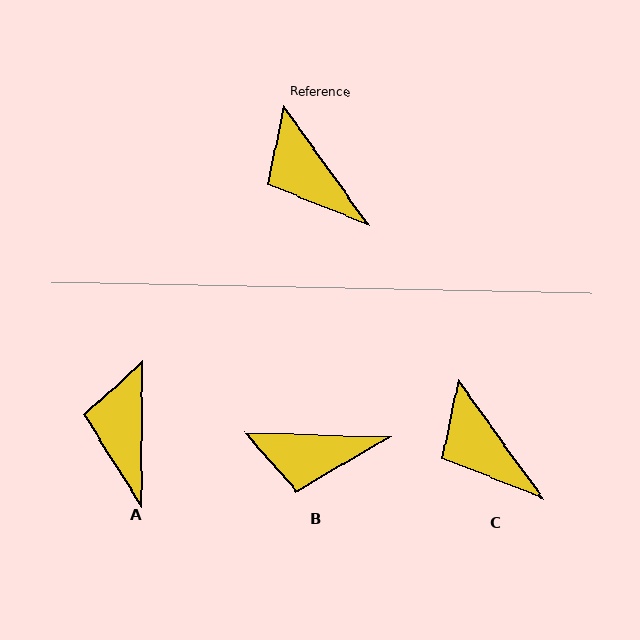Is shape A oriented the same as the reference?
No, it is off by about 36 degrees.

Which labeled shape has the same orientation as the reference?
C.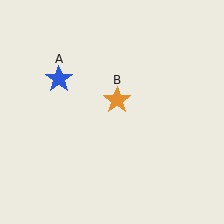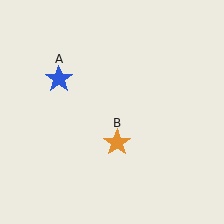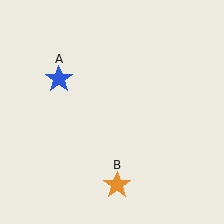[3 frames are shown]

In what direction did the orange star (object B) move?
The orange star (object B) moved down.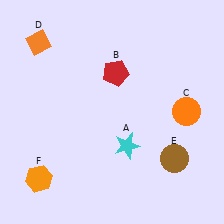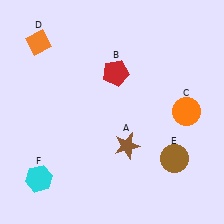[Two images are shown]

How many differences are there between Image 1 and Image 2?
There are 2 differences between the two images.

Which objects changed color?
A changed from cyan to brown. F changed from orange to cyan.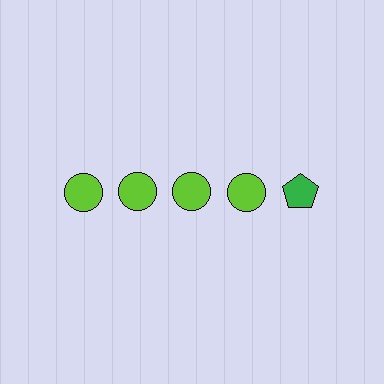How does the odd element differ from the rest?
It differs in both color (green instead of lime) and shape (pentagon instead of circle).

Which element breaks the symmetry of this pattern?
The green pentagon in the top row, rightmost column breaks the symmetry. All other shapes are lime circles.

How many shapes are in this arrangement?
There are 5 shapes arranged in a grid pattern.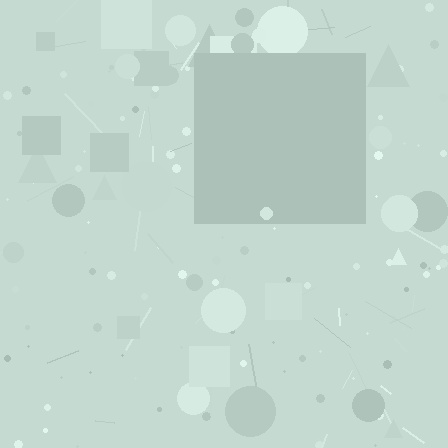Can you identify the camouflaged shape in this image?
The camouflaged shape is a square.